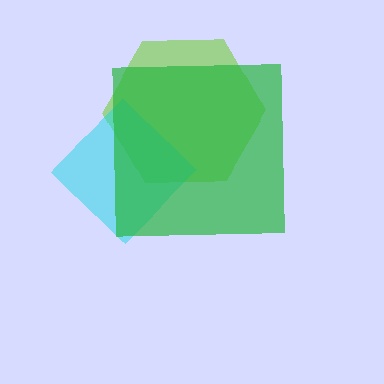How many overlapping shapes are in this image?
There are 3 overlapping shapes in the image.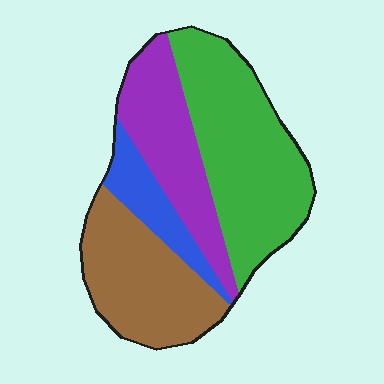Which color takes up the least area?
Blue, at roughly 10%.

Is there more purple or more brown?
Brown.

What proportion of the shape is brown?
Brown takes up about one quarter (1/4) of the shape.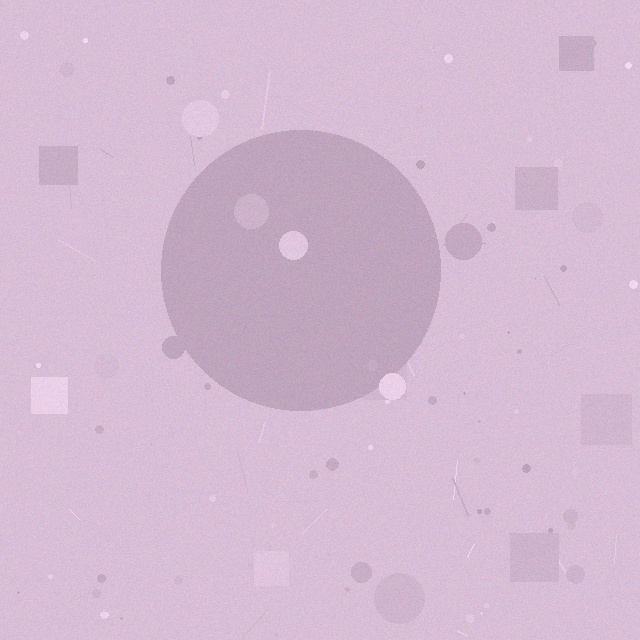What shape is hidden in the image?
A circle is hidden in the image.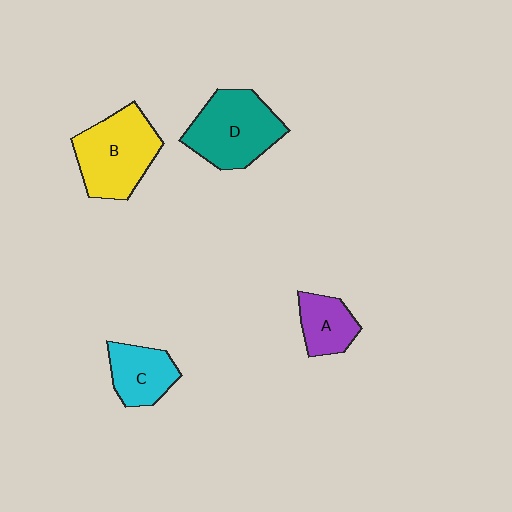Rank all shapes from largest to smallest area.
From largest to smallest: B (yellow), D (teal), C (cyan), A (purple).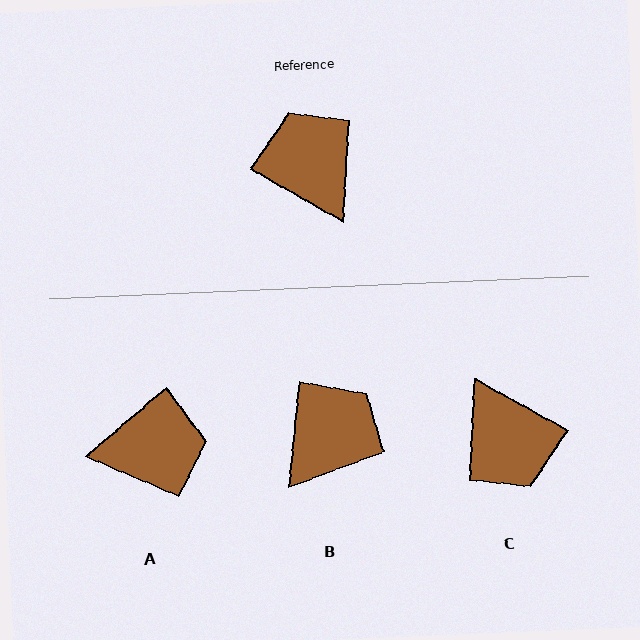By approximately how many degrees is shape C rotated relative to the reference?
Approximately 179 degrees clockwise.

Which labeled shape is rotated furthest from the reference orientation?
C, about 179 degrees away.